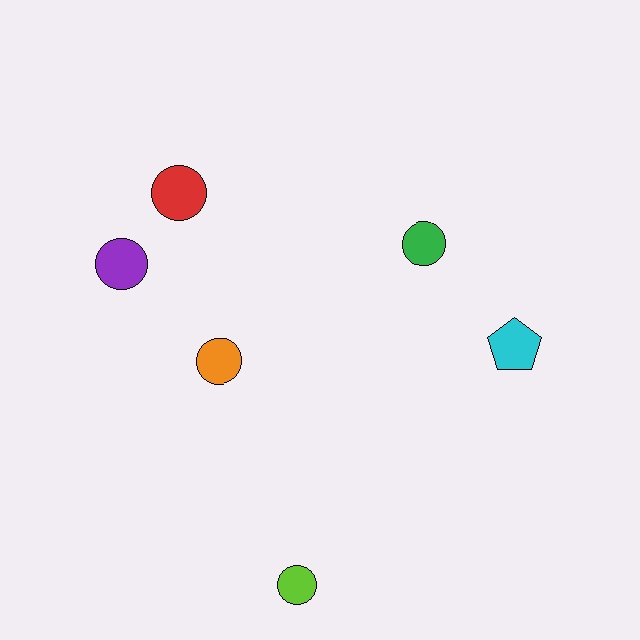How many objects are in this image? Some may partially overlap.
There are 6 objects.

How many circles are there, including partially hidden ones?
There are 5 circles.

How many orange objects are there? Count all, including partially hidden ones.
There is 1 orange object.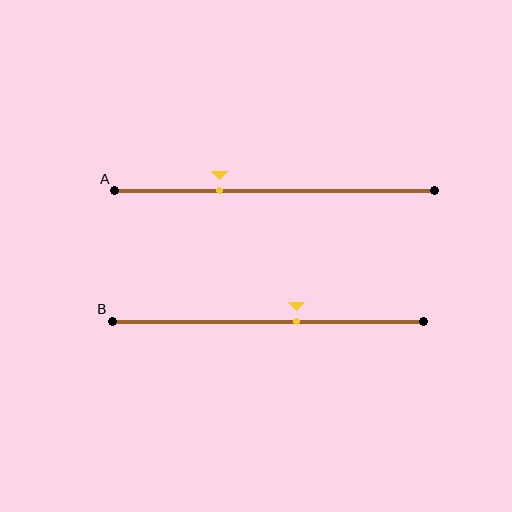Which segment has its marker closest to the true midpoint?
Segment B has its marker closest to the true midpoint.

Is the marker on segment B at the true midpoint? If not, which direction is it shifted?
No, the marker on segment B is shifted to the right by about 9% of the segment length.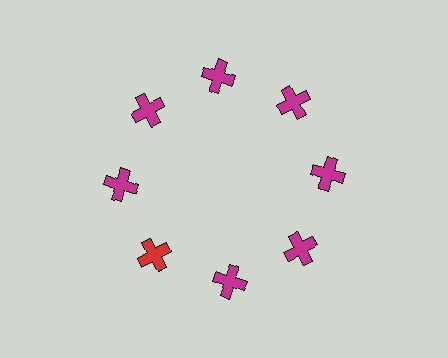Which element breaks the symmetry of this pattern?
The red cross at roughly the 8 o'clock position breaks the symmetry. All other shapes are magenta crosses.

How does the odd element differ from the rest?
It has a different color: red instead of magenta.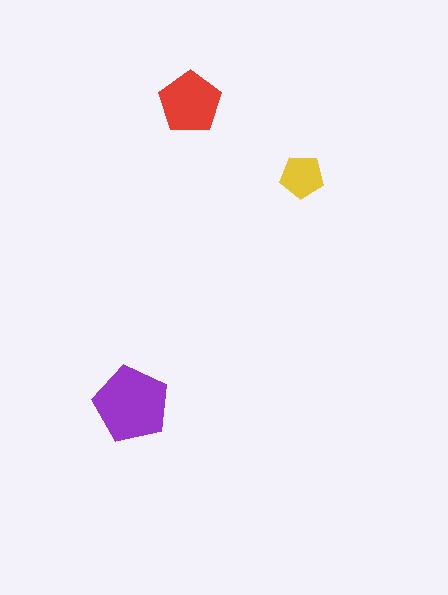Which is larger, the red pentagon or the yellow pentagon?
The red one.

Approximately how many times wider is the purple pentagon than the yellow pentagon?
About 2 times wider.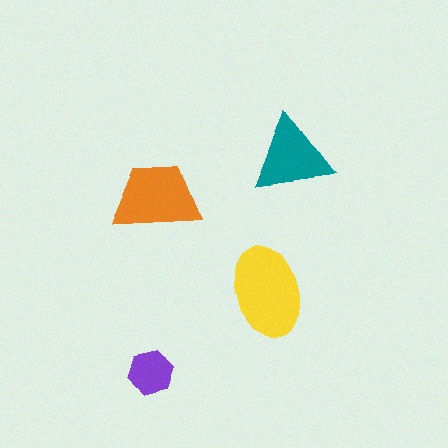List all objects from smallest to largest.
The purple hexagon, the teal triangle, the orange trapezoid, the yellow ellipse.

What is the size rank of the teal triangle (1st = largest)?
3rd.